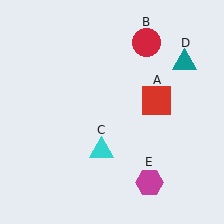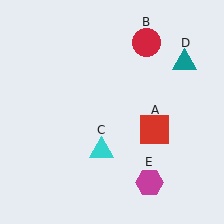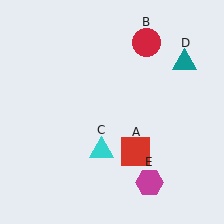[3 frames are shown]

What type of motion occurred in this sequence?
The red square (object A) rotated clockwise around the center of the scene.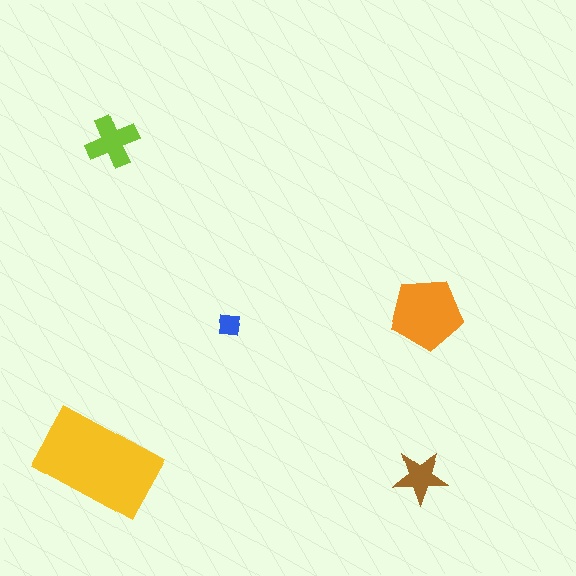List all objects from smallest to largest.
The blue square, the brown star, the lime cross, the orange pentagon, the yellow rectangle.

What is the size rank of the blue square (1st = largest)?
5th.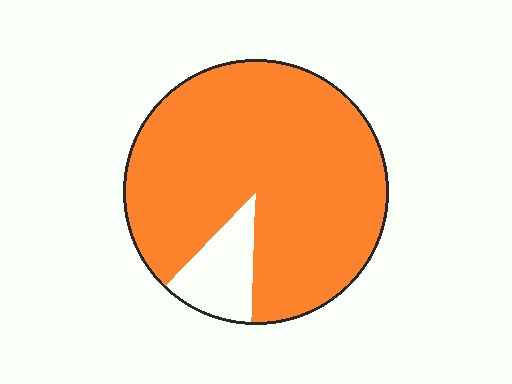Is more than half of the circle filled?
Yes.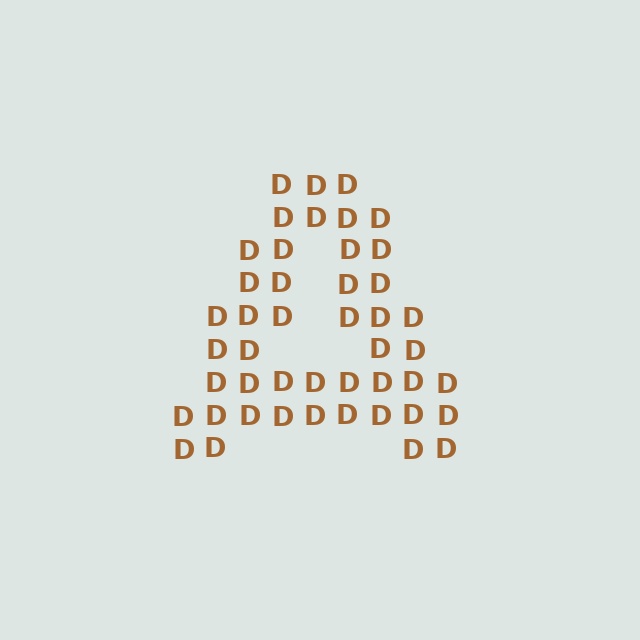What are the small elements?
The small elements are letter D's.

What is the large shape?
The large shape is the letter A.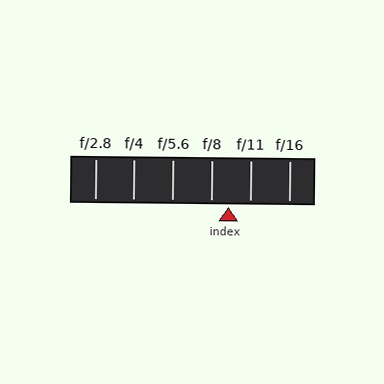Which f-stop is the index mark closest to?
The index mark is closest to f/8.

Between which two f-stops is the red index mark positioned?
The index mark is between f/8 and f/11.